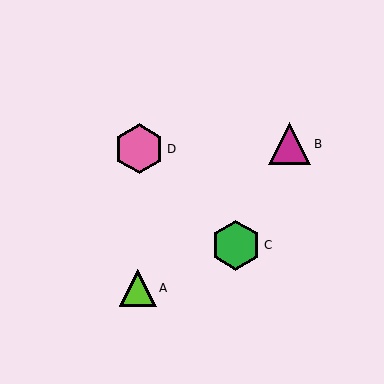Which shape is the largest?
The pink hexagon (labeled D) is the largest.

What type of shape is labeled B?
Shape B is a magenta triangle.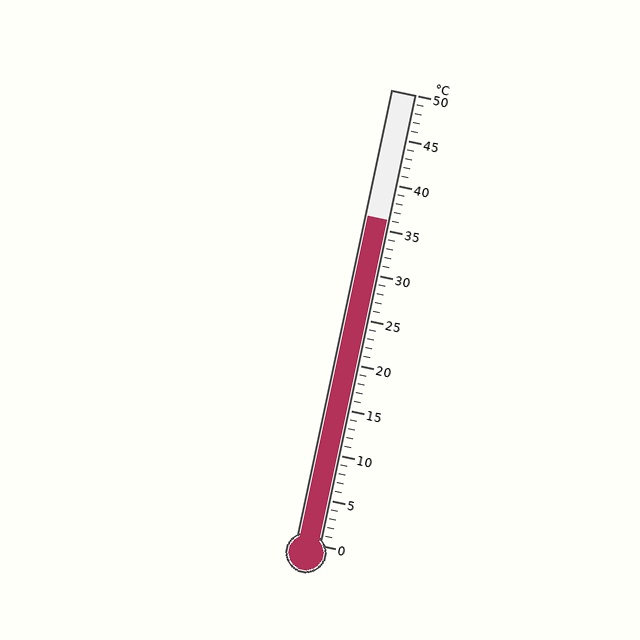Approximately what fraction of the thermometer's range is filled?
The thermometer is filled to approximately 70% of its range.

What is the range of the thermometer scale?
The thermometer scale ranges from 0°C to 50°C.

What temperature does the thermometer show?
The thermometer shows approximately 36°C.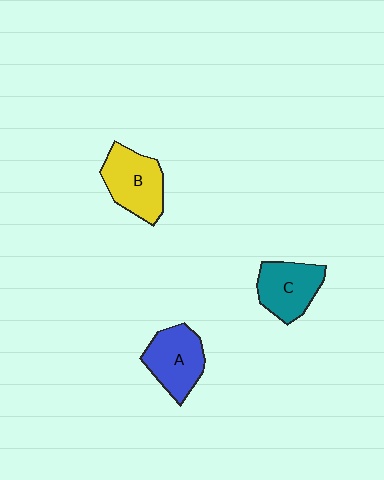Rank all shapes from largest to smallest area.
From largest to smallest: B (yellow), A (blue), C (teal).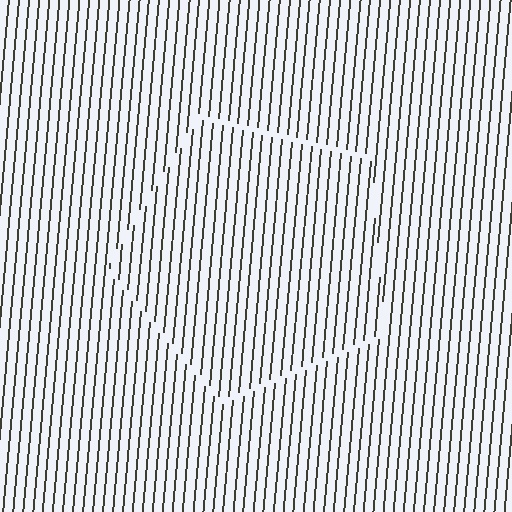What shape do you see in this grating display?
An illusory pentagon. The interior of the shape contains the same grating, shifted by half a period — the contour is defined by the phase discontinuity where line-ends from the inner and outer gratings abut.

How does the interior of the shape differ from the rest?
The interior of the shape contains the same grating, shifted by half a period — the contour is defined by the phase discontinuity where line-ends from the inner and outer gratings abut.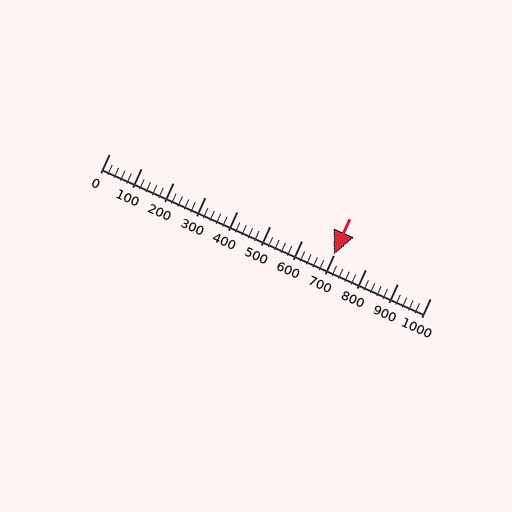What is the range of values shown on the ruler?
The ruler shows values from 0 to 1000.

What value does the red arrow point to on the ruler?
The red arrow points to approximately 700.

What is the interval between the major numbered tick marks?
The major tick marks are spaced 100 units apart.